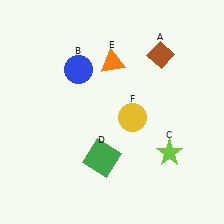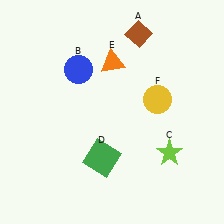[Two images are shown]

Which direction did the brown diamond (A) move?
The brown diamond (A) moved left.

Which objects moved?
The objects that moved are: the brown diamond (A), the yellow circle (F).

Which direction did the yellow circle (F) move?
The yellow circle (F) moved right.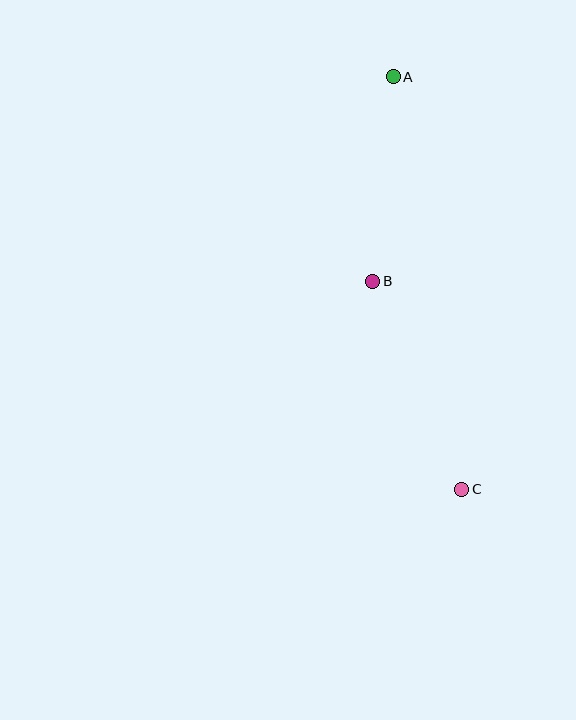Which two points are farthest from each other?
Points A and C are farthest from each other.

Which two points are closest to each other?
Points A and B are closest to each other.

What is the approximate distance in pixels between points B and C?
The distance between B and C is approximately 227 pixels.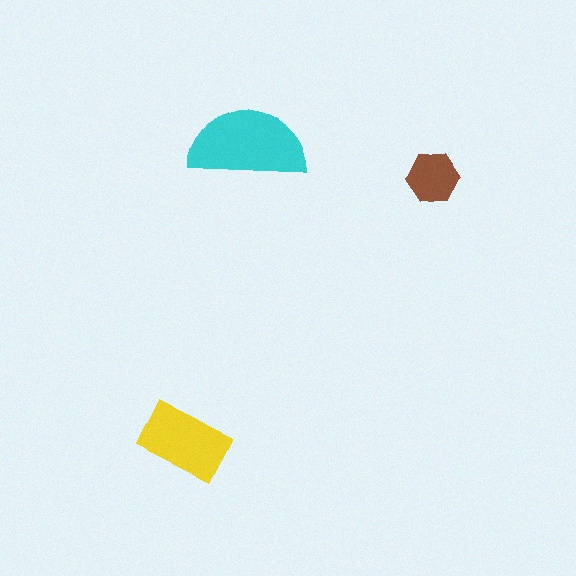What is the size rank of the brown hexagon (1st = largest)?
3rd.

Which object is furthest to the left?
The yellow rectangle is leftmost.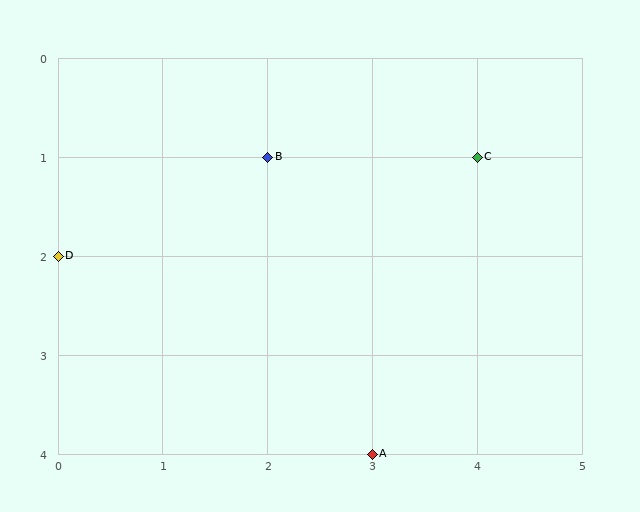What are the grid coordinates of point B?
Point B is at grid coordinates (2, 1).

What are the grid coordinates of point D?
Point D is at grid coordinates (0, 2).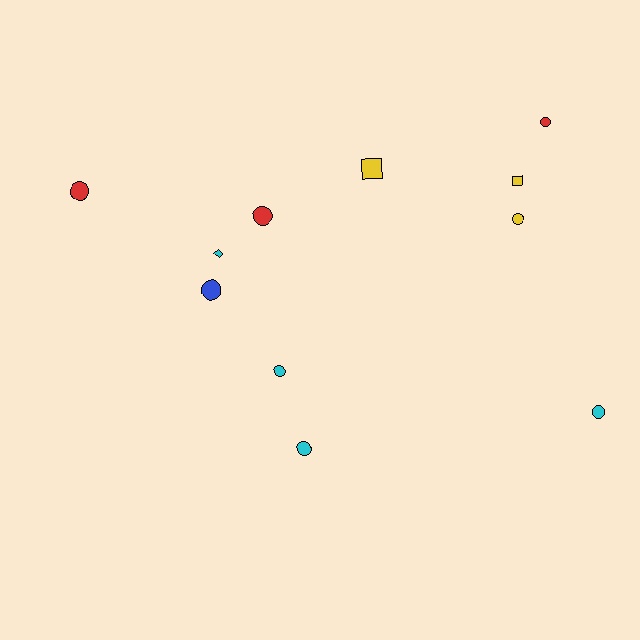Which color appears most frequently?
Cyan, with 4 objects.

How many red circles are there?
There are 3 red circles.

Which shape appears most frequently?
Circle, with 8 objects.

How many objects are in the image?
There are 11 objects.